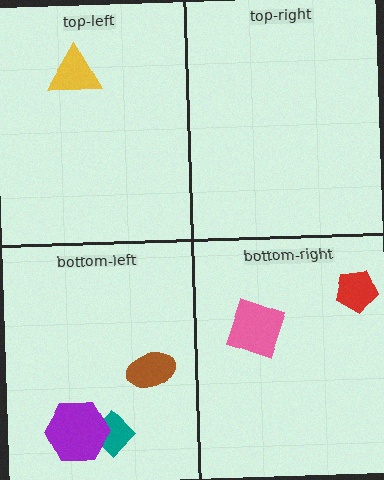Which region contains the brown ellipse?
The bottom-left region.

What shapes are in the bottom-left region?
The brown ellipse, the teal diamond, the purple hexagon.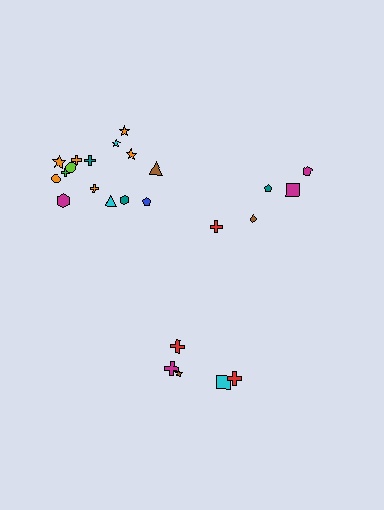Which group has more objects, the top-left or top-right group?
The top-left group.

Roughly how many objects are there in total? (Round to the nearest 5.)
Roughly 25 objects in total.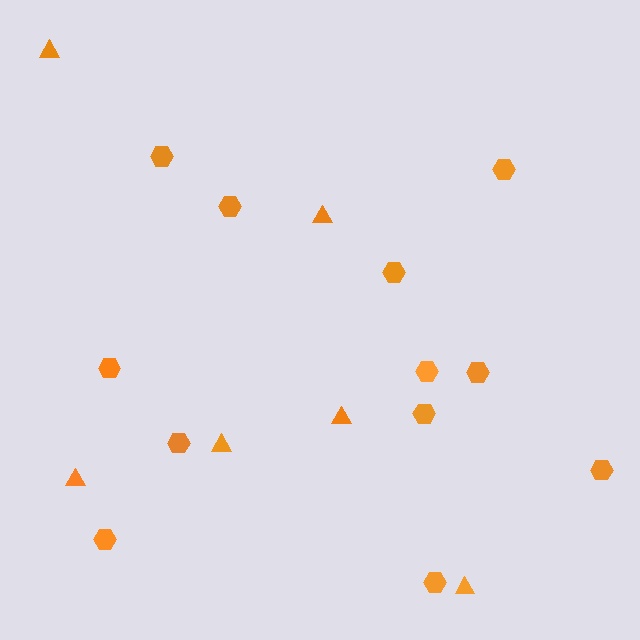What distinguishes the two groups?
There are 2 groups: one group of triangles (6) and one group of hexagons (12).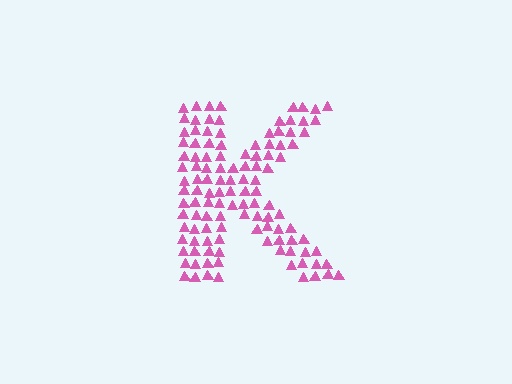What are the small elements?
The small elements are triangles.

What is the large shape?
The large shape is the letter K.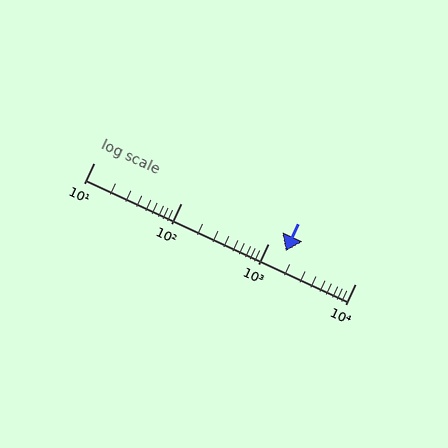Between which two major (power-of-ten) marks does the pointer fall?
The pointer is between 1000 and 10000.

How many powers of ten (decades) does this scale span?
The scale spans 3 decades, from 10 to 10000.